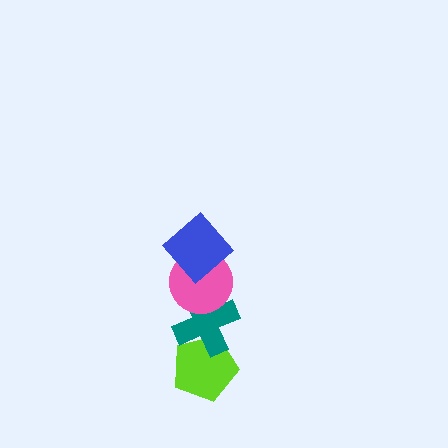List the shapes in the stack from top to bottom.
From top to bottom: the blue diamond, the pink circle, the teal cross, the lime pentagon.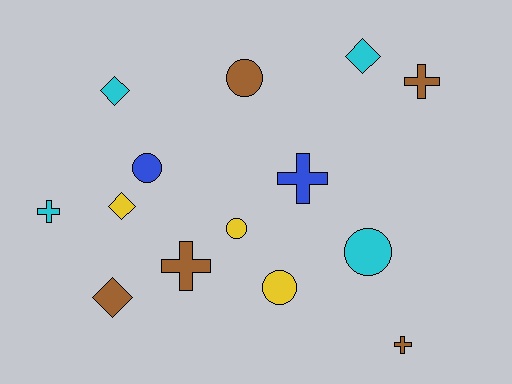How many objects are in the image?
There are 14 objects.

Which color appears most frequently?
Brown, with 5 objects.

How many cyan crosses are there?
There is 1 cyan cross.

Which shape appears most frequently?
Circle, with 5 objects.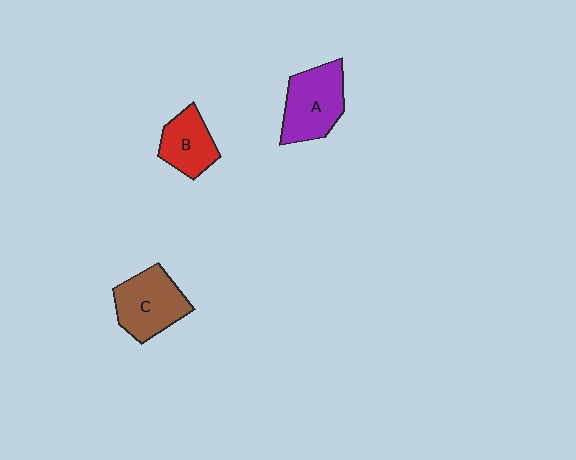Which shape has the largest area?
Shape A (purple).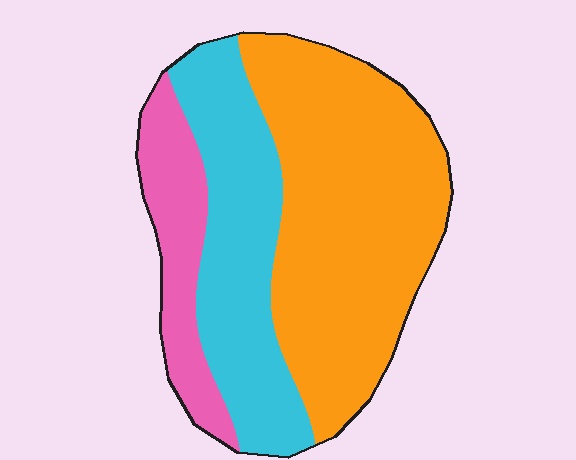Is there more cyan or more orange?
Orange.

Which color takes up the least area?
Pink, at roughly 15%.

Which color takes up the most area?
Orange, at roughly 55%.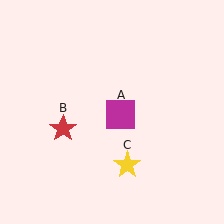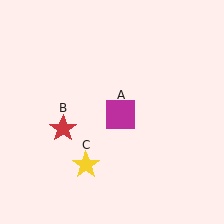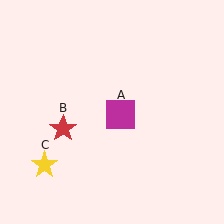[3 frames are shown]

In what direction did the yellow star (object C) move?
The yellow star (object C) moved left.